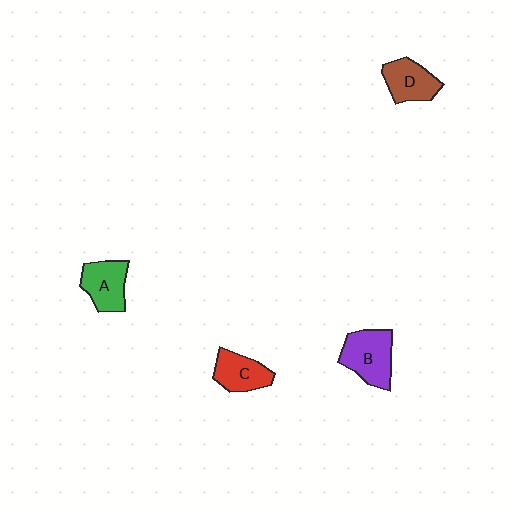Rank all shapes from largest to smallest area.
From largest to smallest: B (purple), A (green), D (brown), C (red).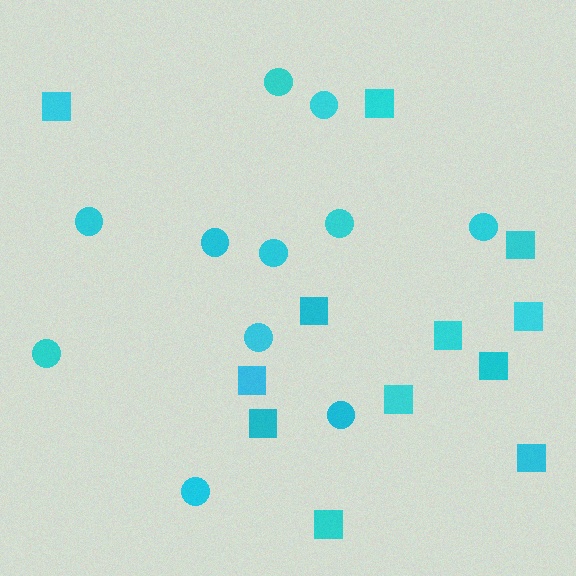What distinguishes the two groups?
There are 2 groups: one group of squares (12) and one group of circles (11).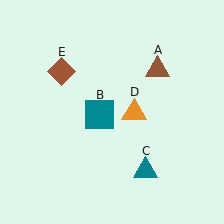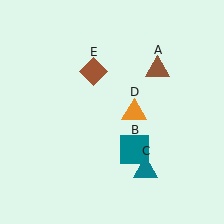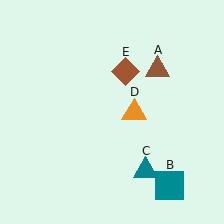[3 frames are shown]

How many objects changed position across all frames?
2 objects changed position: teal square (object B), brown diamond (object E).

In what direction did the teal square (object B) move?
The teal square (object B) moved down and to the right.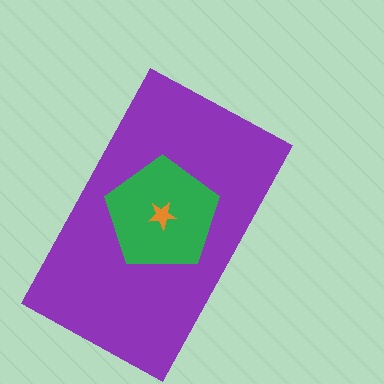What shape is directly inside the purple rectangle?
The green pentagon.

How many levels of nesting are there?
3.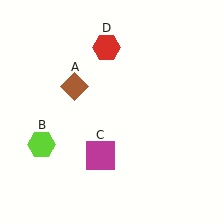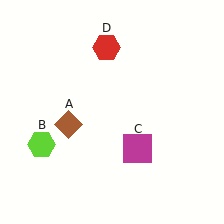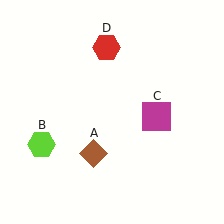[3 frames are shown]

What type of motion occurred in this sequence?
The brown diamond (object A), magenta square (object C) rotated counterclockwise around the center of the scene.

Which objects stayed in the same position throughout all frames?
Lime hexagon (object B) and red hexagon (object D) remained stationary.